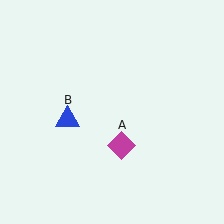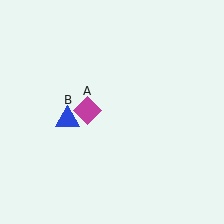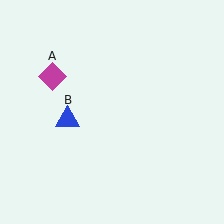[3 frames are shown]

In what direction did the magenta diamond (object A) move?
The magenta diamond (object A) moved up and to the left.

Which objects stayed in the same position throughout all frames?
Blue triangle (object B) remained stationary.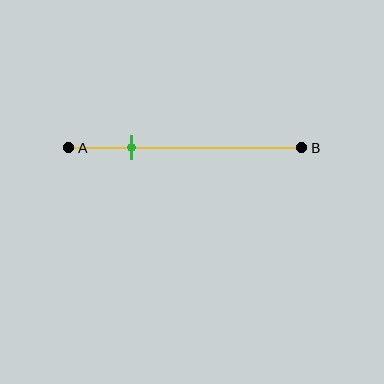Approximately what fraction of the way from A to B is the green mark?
The green mark is approximately 25% of the way from A to B.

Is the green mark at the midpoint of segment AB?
No, the mark is at about 25% from A, not at the 50% midpoint.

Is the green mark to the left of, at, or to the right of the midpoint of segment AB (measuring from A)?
The green mark is to the left of the midpoint of segment AB.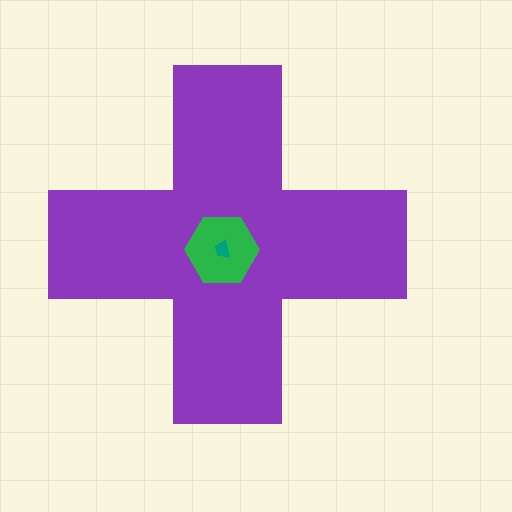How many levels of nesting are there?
3.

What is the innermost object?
The teal trapezoid.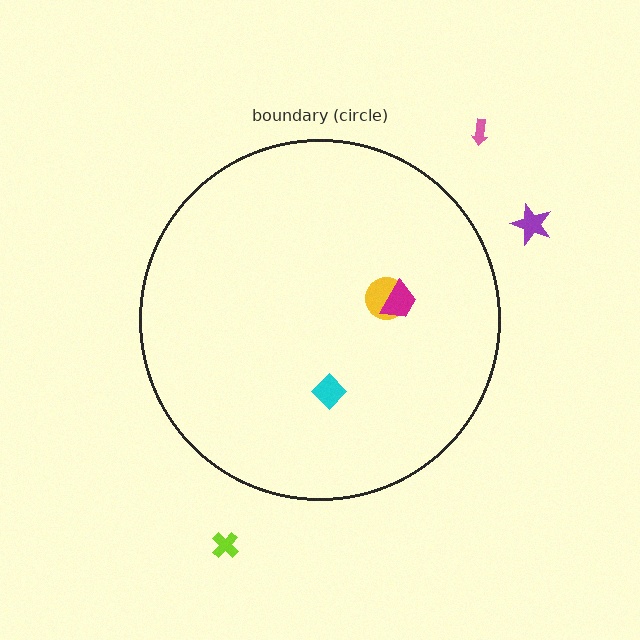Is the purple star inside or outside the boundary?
Outside.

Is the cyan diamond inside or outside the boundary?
Inside.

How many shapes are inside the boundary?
3 inside, 3 outside.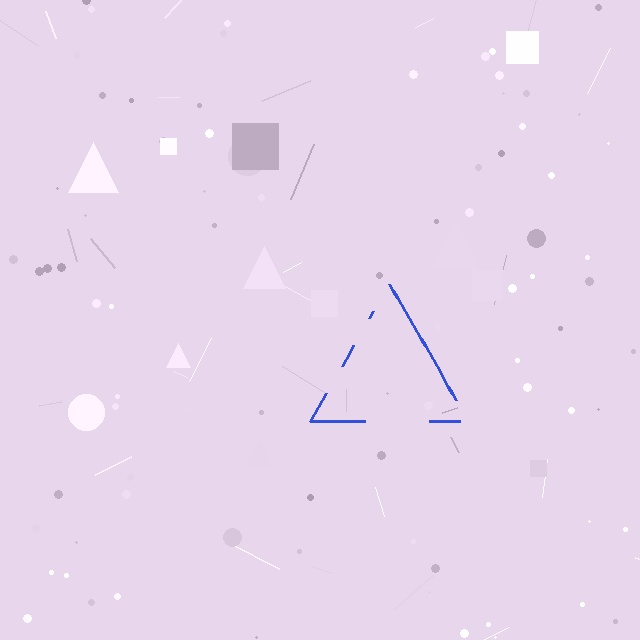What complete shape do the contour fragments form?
The contour fragments form a triangle.